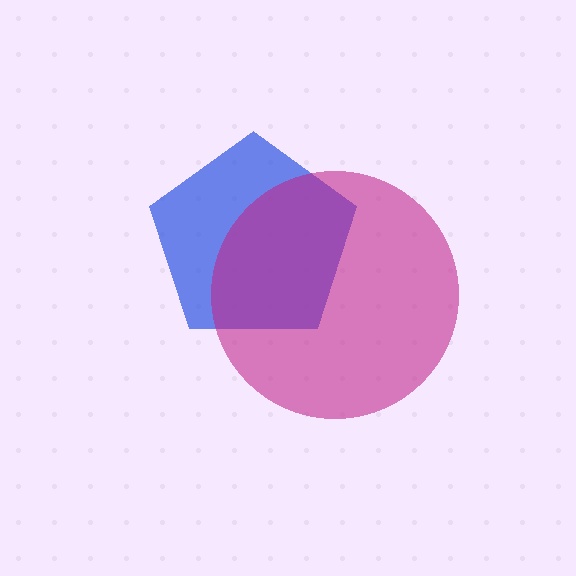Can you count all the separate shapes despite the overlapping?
Yes, there are 2 separate shapes.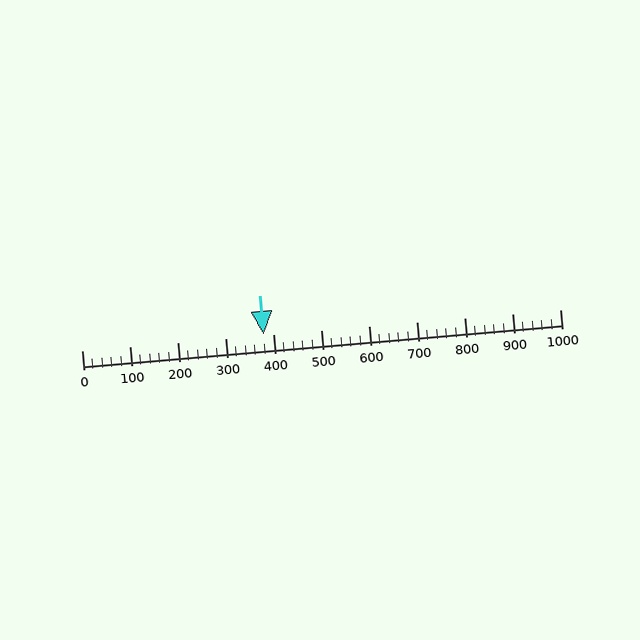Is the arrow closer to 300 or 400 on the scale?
The arrow is closer to 400.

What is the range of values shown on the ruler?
The ruler shows values from 0 to 1000.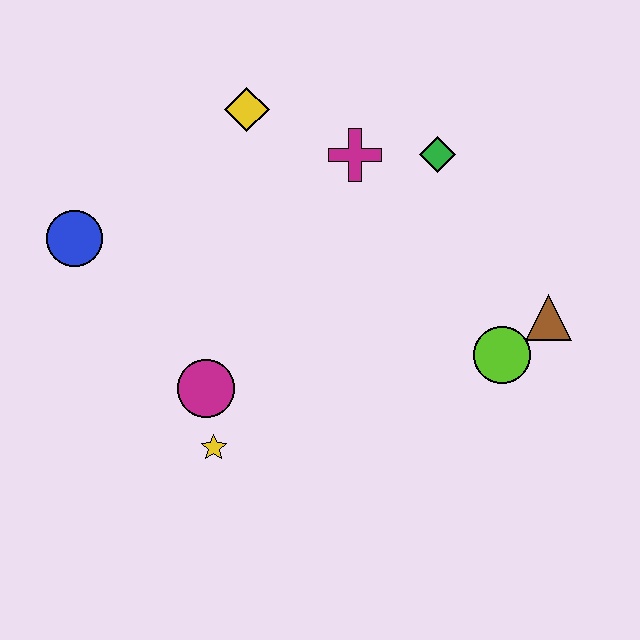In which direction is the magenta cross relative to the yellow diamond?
The magenta cross is to the right of the yellow diamond.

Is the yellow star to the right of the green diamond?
No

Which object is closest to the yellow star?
The magenta circle is closest to the yellow star.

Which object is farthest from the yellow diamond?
The brown triangle is farthest from the yellow diamond.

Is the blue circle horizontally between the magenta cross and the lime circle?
No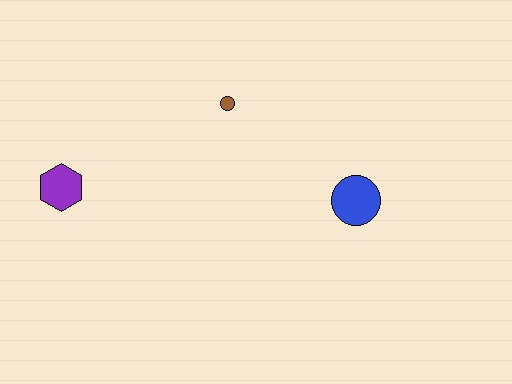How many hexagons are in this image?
There is 1 hexagon.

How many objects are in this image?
There are 3 objects.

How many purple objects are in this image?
There is 1 purple object.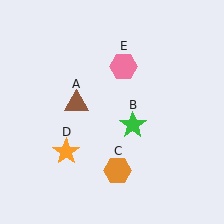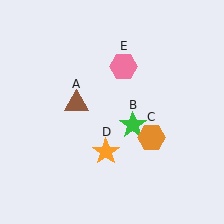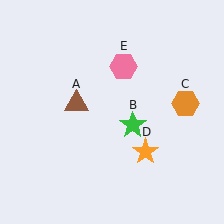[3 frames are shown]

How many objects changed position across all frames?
2 objects changed position: orange hexagon (object C), orange star (object D).